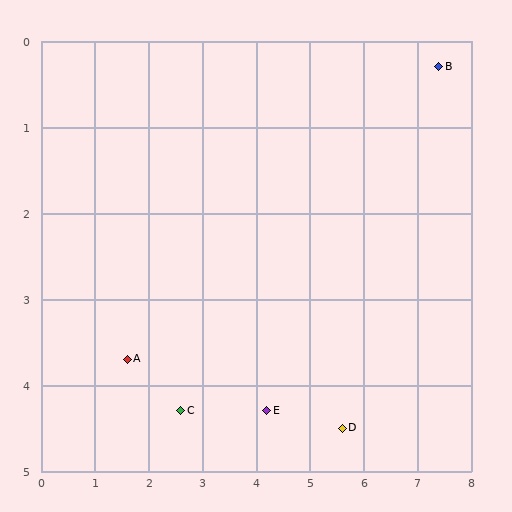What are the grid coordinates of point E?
Point E is at approximately (4.2, 4.3).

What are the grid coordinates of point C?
Point C is at approximately (2.6, 4.3).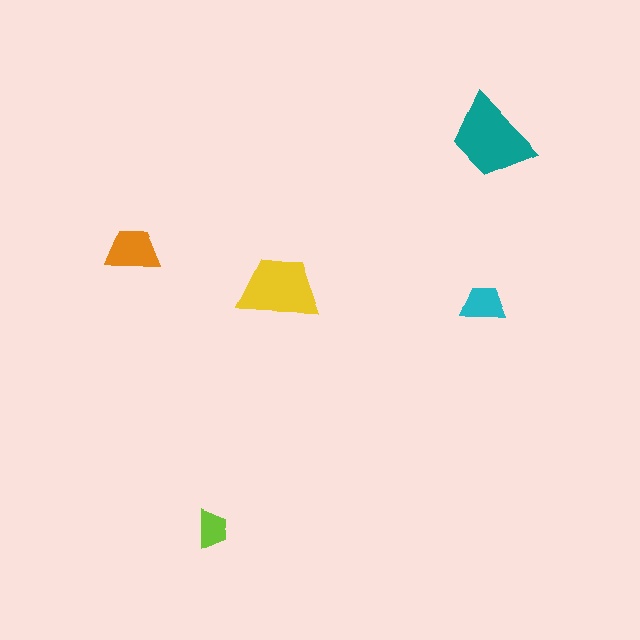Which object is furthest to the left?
The orange trapezoid is leftmost.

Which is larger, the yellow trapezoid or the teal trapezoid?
The teal one.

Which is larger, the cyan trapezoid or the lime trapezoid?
The cyan one.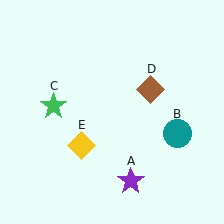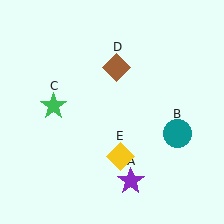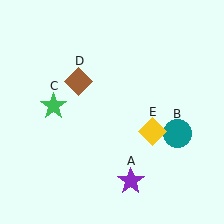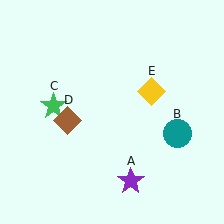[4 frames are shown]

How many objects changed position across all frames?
2 objects changed position: brown diamond (object D), yellow diamond (object E).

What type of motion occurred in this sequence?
The brown diamond (object D), yellow diamond (object E) rotated counterclockwise around the center of the scene.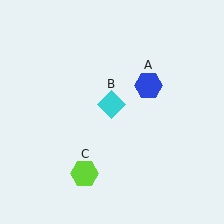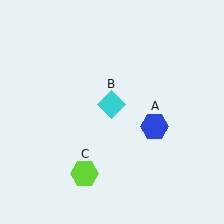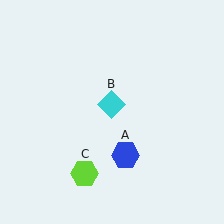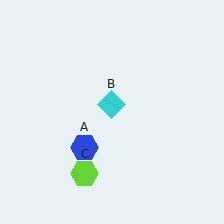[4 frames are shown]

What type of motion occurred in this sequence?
The blue hexagon (object A) rotated clockwise around the center of the scene.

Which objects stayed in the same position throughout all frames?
Cyan diamond (object B) and lime hexagon (object C) remained stationary.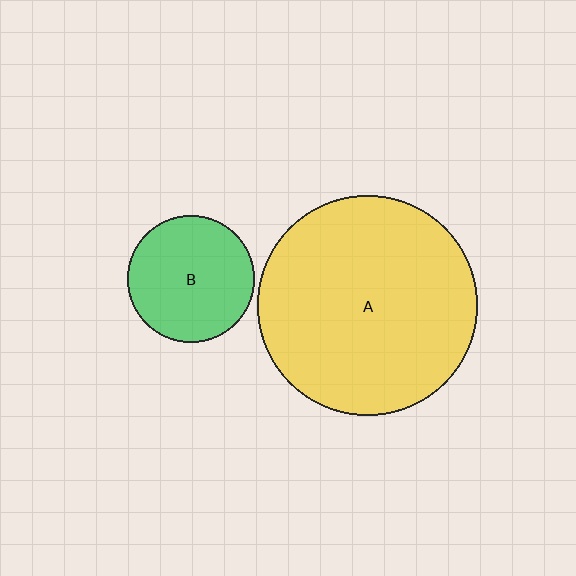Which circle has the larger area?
Circle A (yellow).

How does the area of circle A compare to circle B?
Approximately 3.0 times.